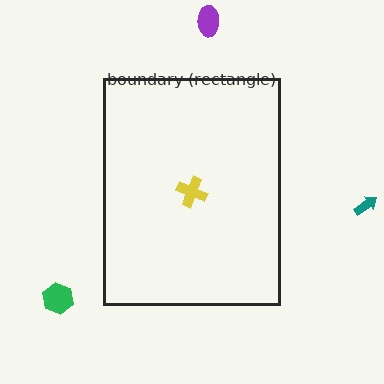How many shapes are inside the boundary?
1 inside, 3 outside.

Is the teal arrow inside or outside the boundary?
Outside.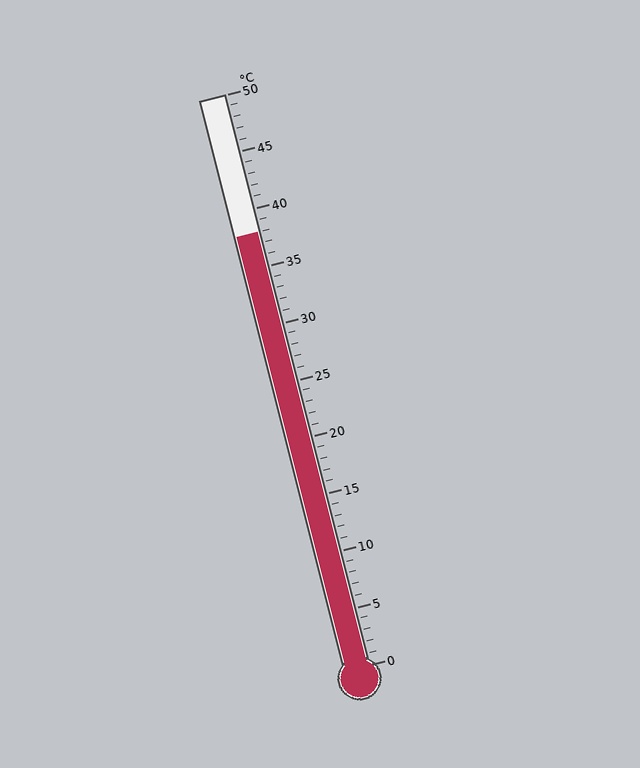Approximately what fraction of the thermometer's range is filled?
The thermometer is filled to approximately 75% of its range.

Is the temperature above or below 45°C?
The temperature is below 45°C.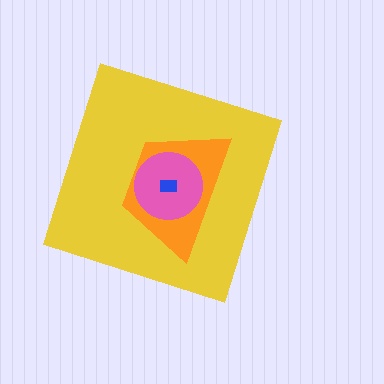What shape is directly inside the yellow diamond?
The orange trapezoid.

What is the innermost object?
The blue rectangle.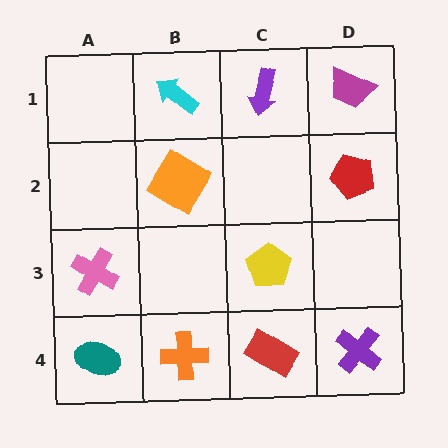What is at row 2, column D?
A red pentagon.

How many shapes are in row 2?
2 shapes.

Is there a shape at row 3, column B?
No, that cell is empty.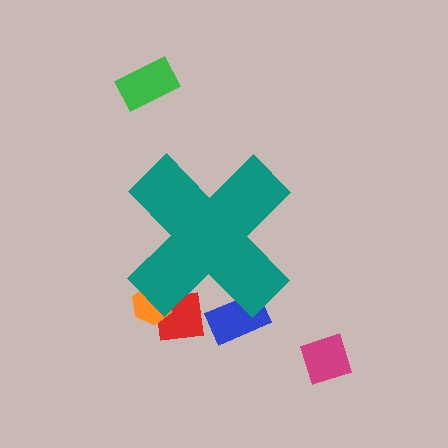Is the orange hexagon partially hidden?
Yes, the orange hexagon is partially hidden behind the teal cross.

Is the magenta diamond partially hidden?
No, the magenta diamond is fully visible.